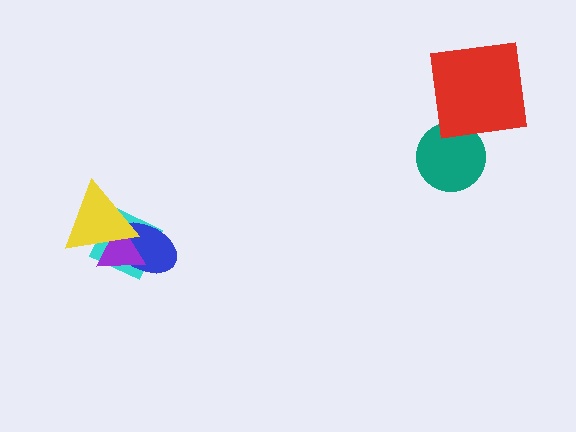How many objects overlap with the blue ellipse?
3 objects overlap with the blue ellipse.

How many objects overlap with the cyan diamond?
3 objects overlap with the cyan diamond.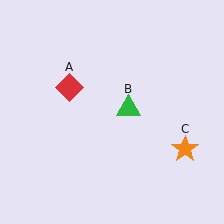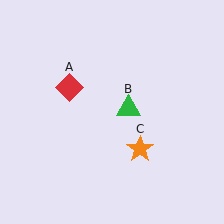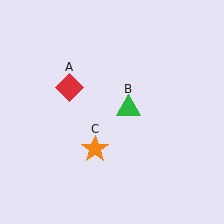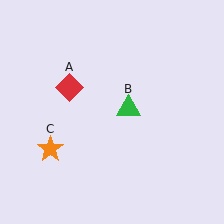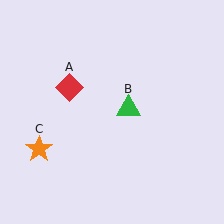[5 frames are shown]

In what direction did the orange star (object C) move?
The orange star (object C) moved left.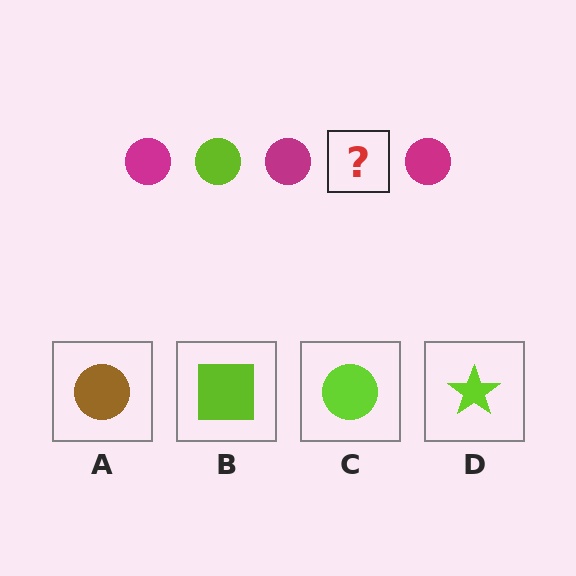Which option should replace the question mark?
Option C.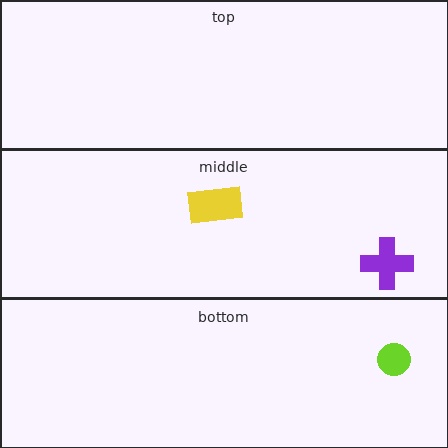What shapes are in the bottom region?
The lime circle.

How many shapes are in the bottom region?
1.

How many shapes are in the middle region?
2.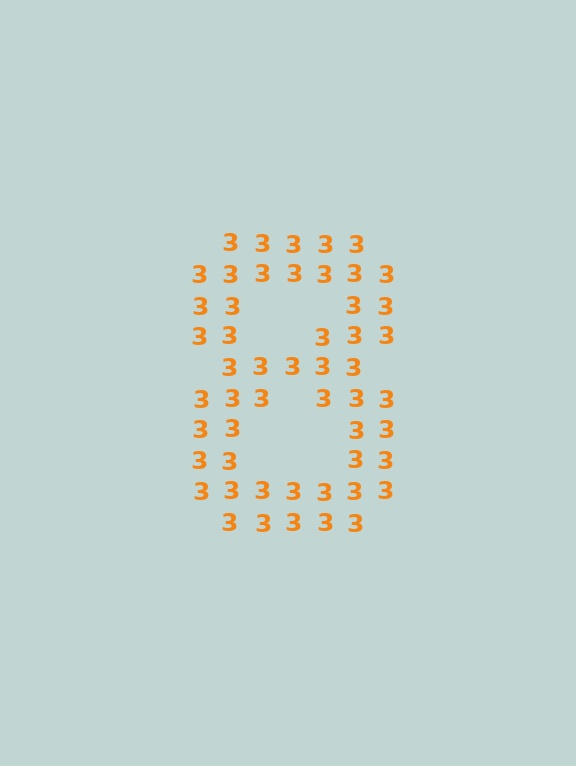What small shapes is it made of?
It is made of small digit 3's.